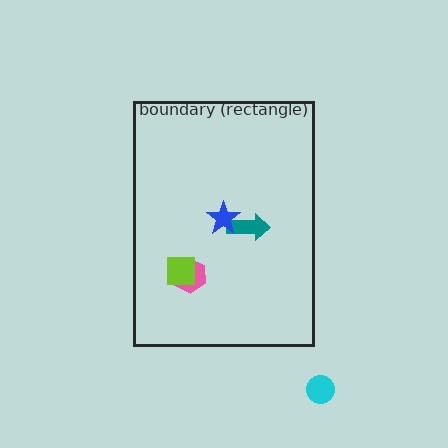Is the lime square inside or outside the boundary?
Inside.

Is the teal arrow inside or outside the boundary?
Inside.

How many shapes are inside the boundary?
4 inside, 1 outside.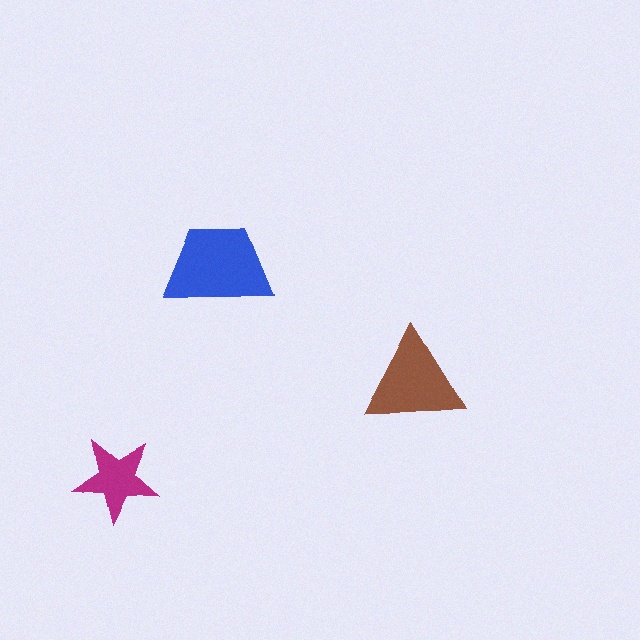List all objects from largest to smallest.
The blue trapezoid, the brown triangle, the magenta star.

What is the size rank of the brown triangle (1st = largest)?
2nd.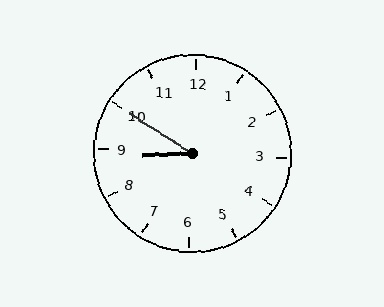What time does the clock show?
8:50.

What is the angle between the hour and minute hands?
Approximately 35 degrees.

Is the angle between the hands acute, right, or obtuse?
It is acute.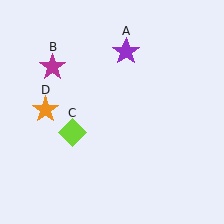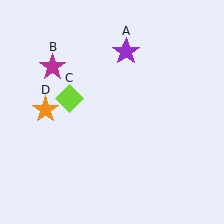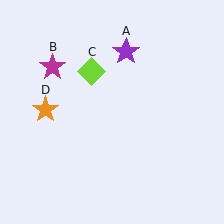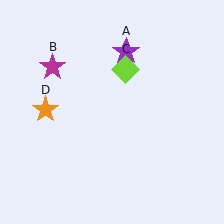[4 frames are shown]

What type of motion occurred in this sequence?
The lime diamond (object C) rotated clockwise around the center of the scene.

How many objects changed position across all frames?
1 object changed position: lime diamond (object C).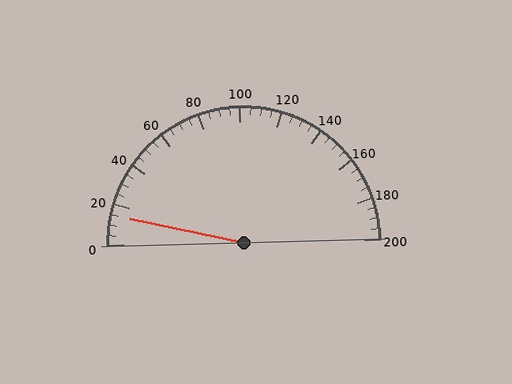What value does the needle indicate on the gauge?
The needle indicates approximately 15.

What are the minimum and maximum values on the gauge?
The gauge ranges from 0 to 200.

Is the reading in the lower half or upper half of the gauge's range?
The reading is in the lower half of the range (0 to 200).